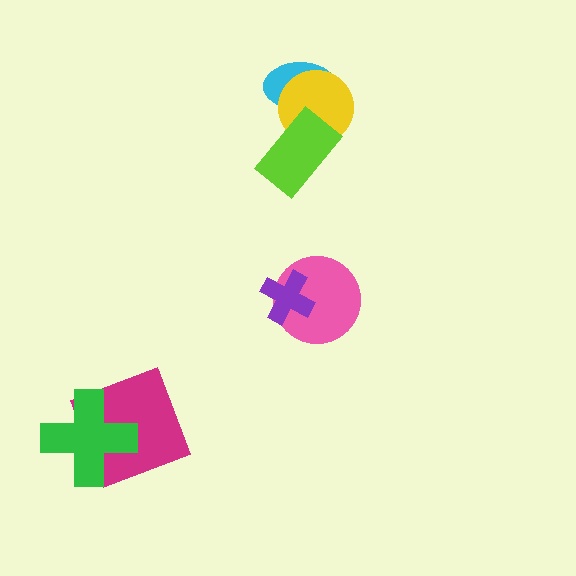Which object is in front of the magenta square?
The green cross is in front of the magenta square.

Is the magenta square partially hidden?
Yes, it is partially covered by another shape.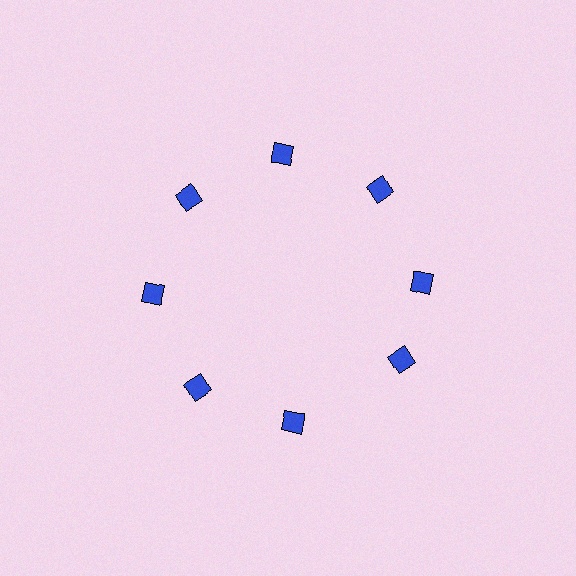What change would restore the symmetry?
The symmetry would be restored by rotating it back into even spacing with its neighbors so that all 8 diamonds sit at equal angles and equal distance from the center.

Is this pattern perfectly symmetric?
No. The 8 blue diamonds are arranged in a ring, but one element near the 4 o'clock position is rotated out of alignment along the ring, breaking the 8-fold rotational symmetry.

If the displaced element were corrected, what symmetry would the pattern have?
It would have 8-fold rotational symmetry — the pattern would map onto itself every 45 degrees.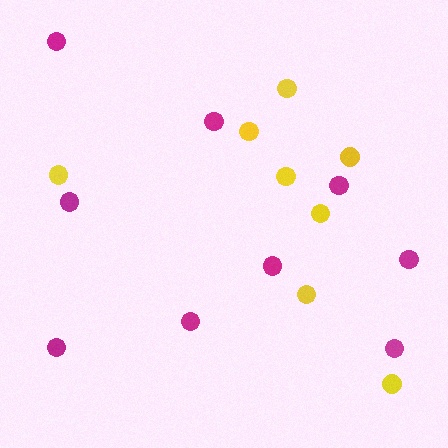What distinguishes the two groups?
There are 2 groups: one group of yellow circles (8) and one group of magenta circles (9).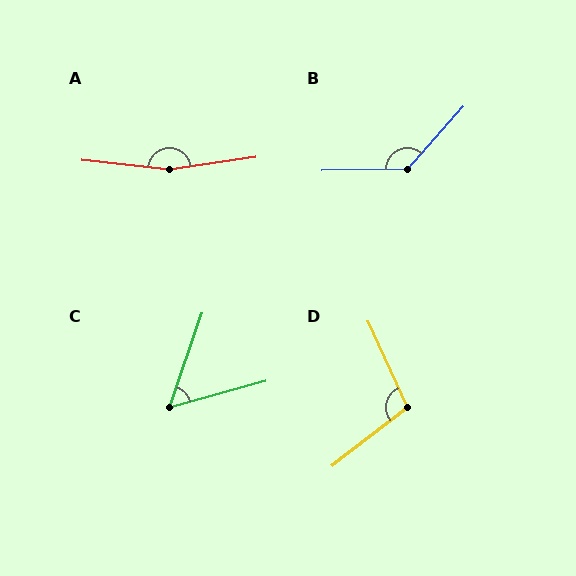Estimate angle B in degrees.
Approximately 133 degrees.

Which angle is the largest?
A, at approximately 166 degrees.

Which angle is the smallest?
C, at approximately 55 degrees.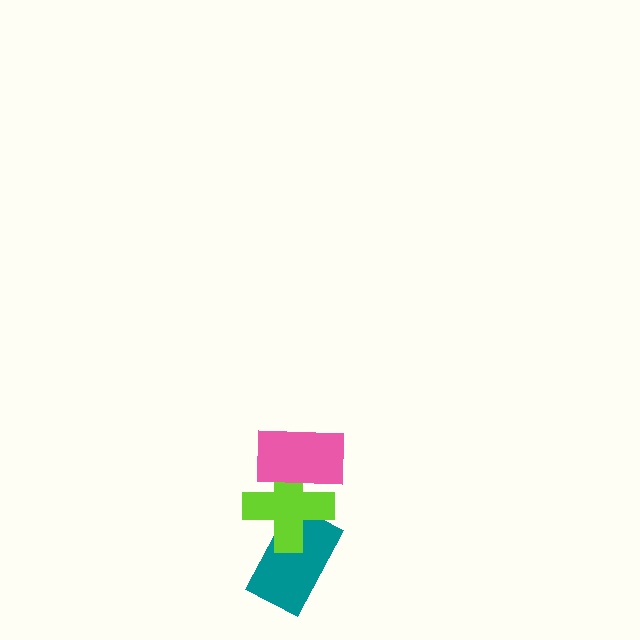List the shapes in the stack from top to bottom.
From top to bottom: the pink rectangle, the lime cross, the teal rectangle.